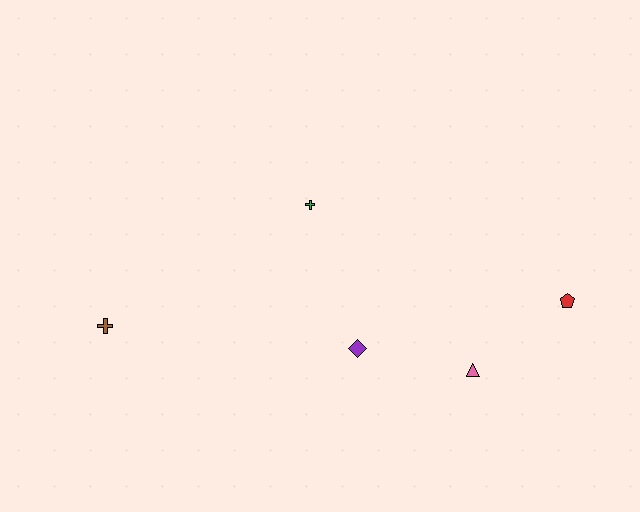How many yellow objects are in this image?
There are no yellow objects.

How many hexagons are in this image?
There are no hexagons.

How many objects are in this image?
There are 5 objects.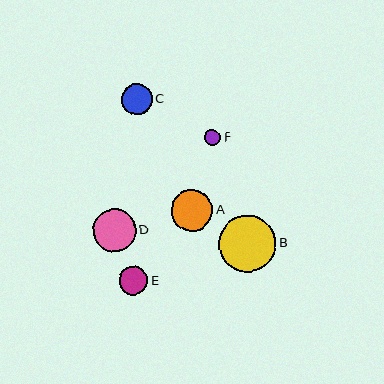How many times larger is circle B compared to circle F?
Circle B is approximately 3.5 times the size of circle F.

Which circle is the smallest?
Circle F is the smallest with a size of approximately 16 pixels.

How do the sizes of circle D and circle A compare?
Circle D and circle A are approximately the same size.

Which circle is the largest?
Circle B is the largest with a size of approximately 57 pixels.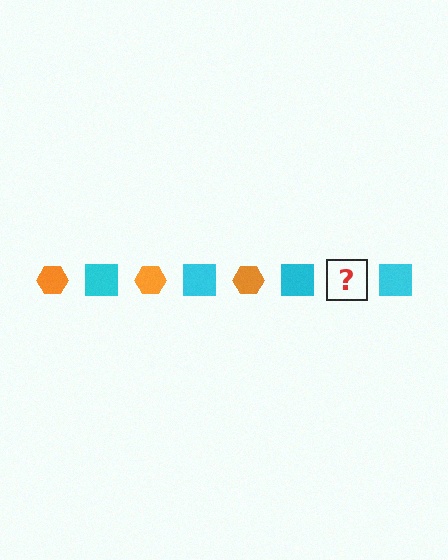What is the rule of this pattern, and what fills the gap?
The rule is that the pattern alternates between orange hexagon and cyan square. The gap should be filled with an orange hexagon.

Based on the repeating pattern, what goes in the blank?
The blank should be an orange hexagon.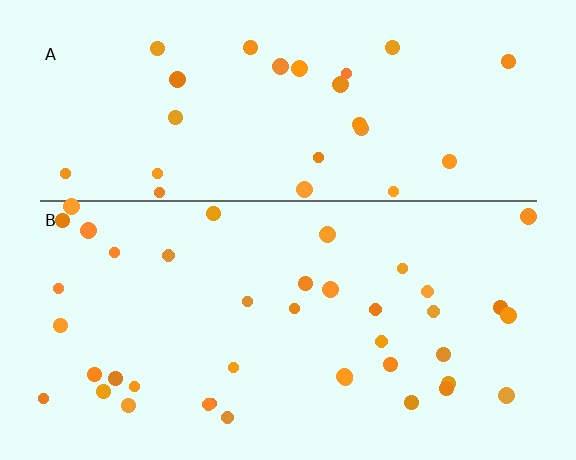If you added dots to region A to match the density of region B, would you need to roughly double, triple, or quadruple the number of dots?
Approximately double.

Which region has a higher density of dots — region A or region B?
B (the bottom).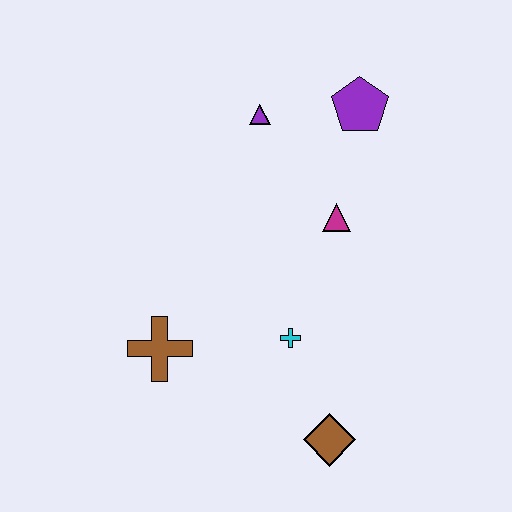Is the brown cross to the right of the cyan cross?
No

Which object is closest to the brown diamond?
The cyan cross is closest to the brown diamond.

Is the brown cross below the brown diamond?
No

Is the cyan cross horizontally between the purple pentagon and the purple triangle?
Yes